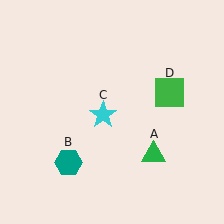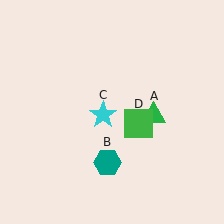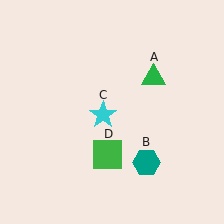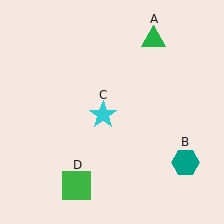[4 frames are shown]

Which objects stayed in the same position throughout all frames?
Cyan star (object C) remained stationary.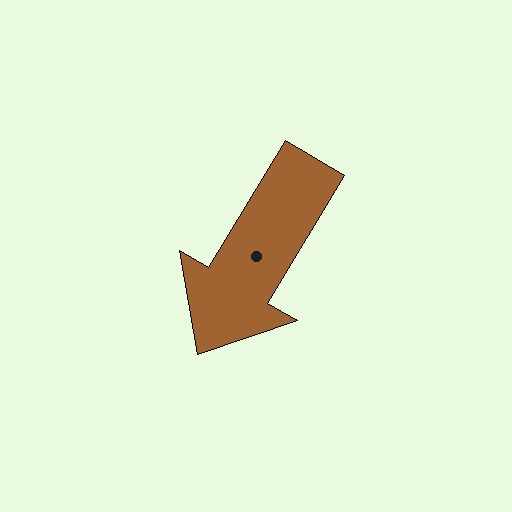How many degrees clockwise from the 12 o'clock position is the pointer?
Approximately 211 degrees.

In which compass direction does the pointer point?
Southwest.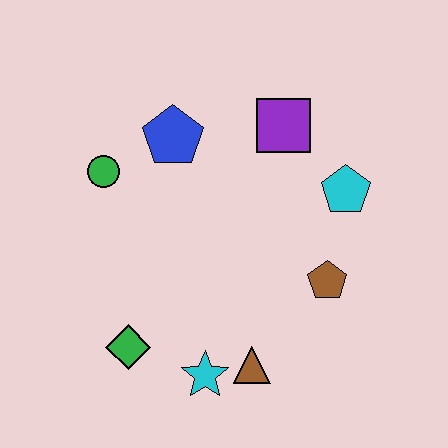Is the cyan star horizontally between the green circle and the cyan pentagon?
Yes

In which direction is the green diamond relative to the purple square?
The green diamond is below the purple square.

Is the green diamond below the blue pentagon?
Yes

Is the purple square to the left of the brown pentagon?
Yes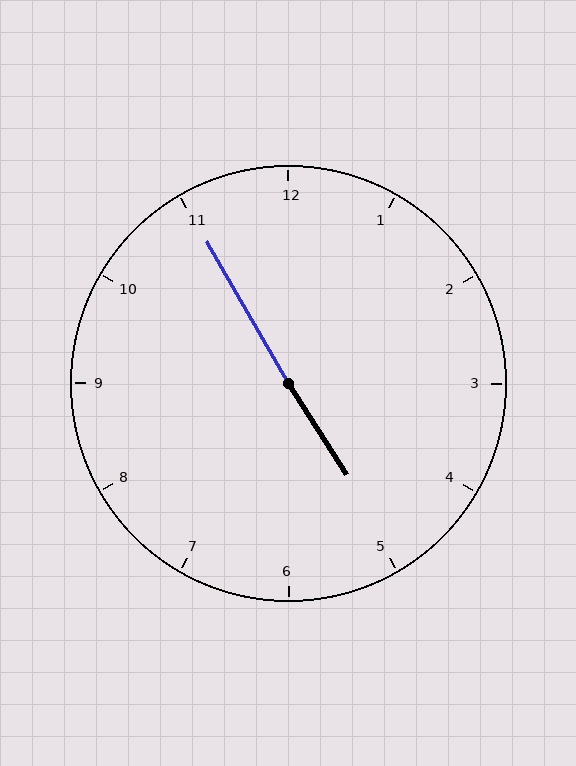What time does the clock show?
4:55.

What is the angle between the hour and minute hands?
Approximately 178 degrees.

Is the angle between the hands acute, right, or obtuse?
It is obtuse.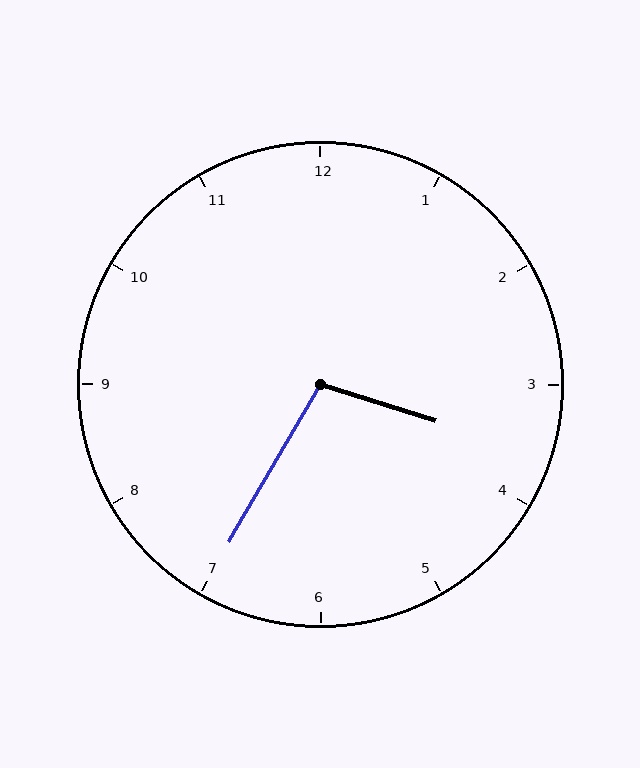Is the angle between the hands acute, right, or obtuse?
It is obtuse.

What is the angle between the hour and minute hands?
Approximately 102 degrees.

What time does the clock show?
3:35.